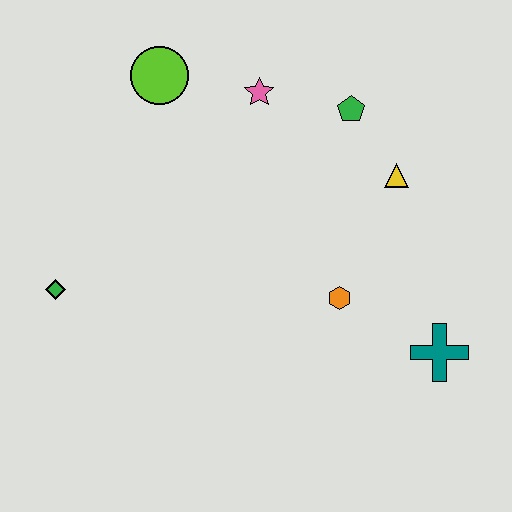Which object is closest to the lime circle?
The pink star is closest to the lime circle.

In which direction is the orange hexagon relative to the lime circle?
The orange hexagon is below the lime circle.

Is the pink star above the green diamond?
Yes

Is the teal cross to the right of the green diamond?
Yes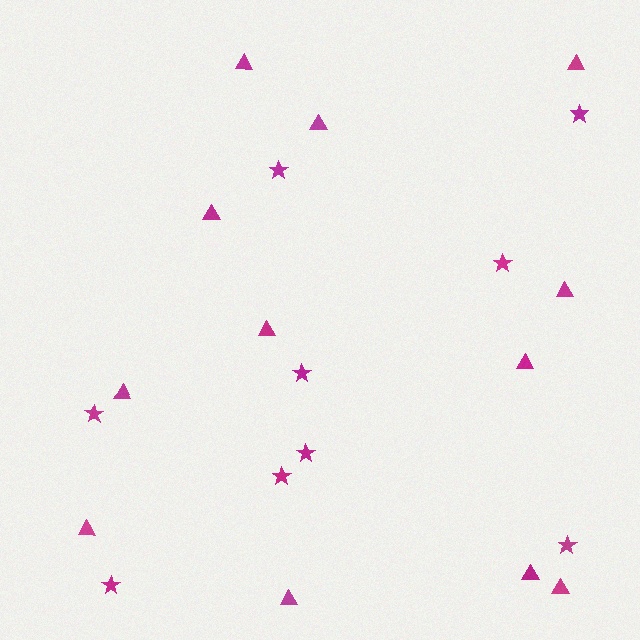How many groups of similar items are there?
There are 2 groups: one group of triangles (12) and one group of stars (9).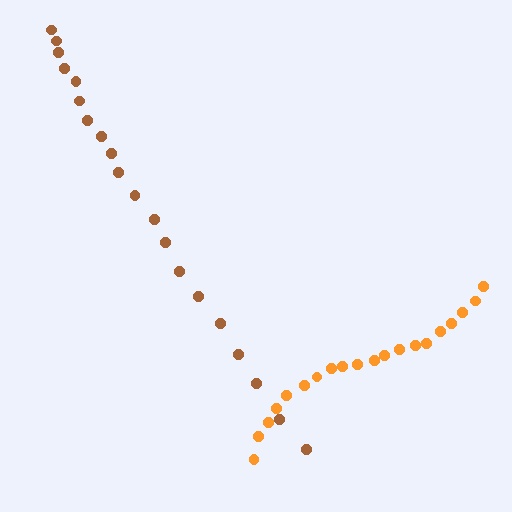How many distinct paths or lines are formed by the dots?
There are 2 distinct paths.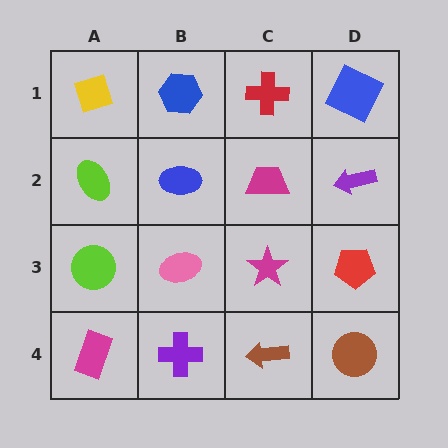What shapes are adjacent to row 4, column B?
A pink ellipse (row 3, column B), a magenta rectangle (row 4, column A), a brown arrow (row 4, column C).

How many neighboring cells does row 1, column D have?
2.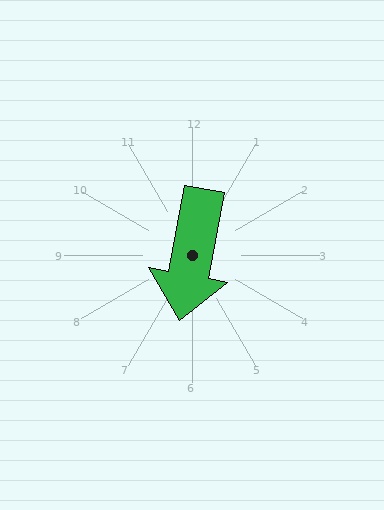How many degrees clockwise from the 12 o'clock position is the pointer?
Approximately 191 degrees.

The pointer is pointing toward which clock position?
Roughly 6 o'clock.